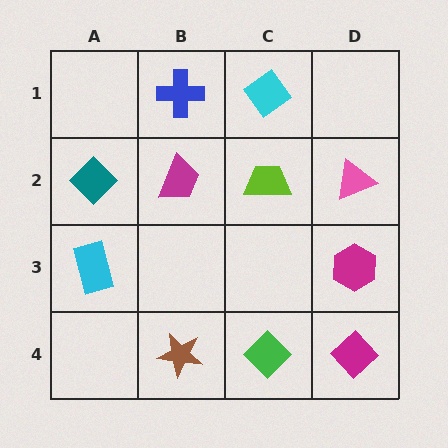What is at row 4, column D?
A magenta diamond.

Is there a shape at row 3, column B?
No, that cell is empty.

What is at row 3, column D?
A magenta hexagon.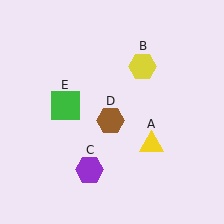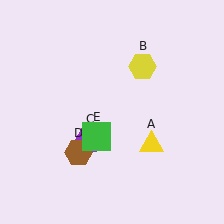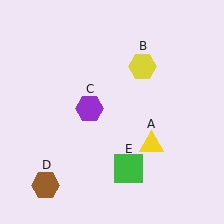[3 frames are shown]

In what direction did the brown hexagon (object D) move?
The brown hexagon (object D) moved down and to the left.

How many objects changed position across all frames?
3 objects changed position: purple hexagon (object C), brown hexagon (object D), green square (object E).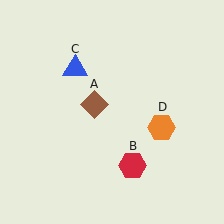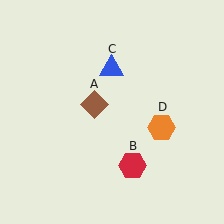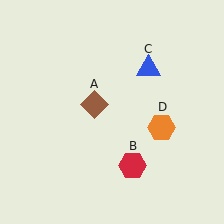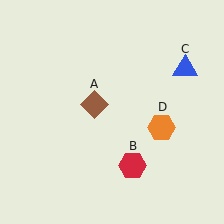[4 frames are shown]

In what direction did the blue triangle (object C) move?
The blue triangle (object C) moved right.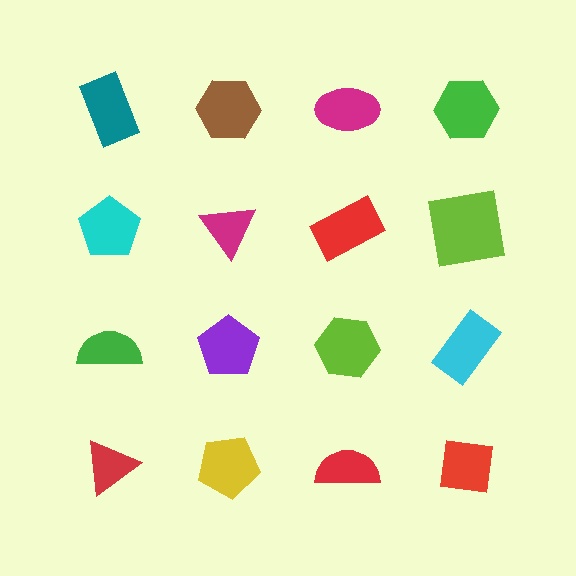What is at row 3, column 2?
A purple pentagon.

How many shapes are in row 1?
4 shapes.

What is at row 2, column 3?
A red rectangle.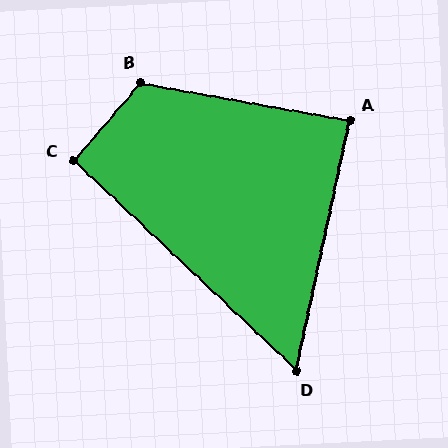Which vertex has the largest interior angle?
B, at approximately 121 degrees.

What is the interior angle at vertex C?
Approximately 92 degrees (approximately right).